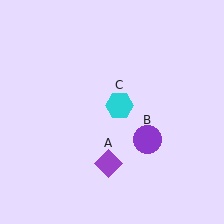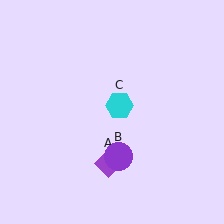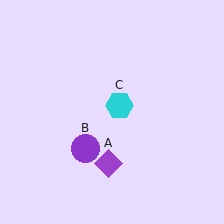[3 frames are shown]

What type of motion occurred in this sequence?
The purple circle (object B) rotated clockwise around the center of the scene.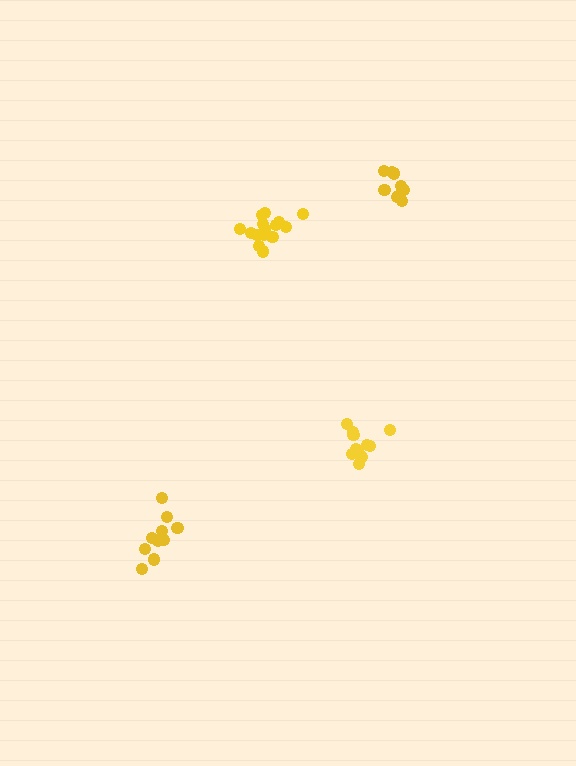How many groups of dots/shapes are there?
There are 4 groups.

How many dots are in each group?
Group 1: 10 dots, Group 2: 15 dots, Group 3: 9 dots, Group 4: 11 dots (45 total).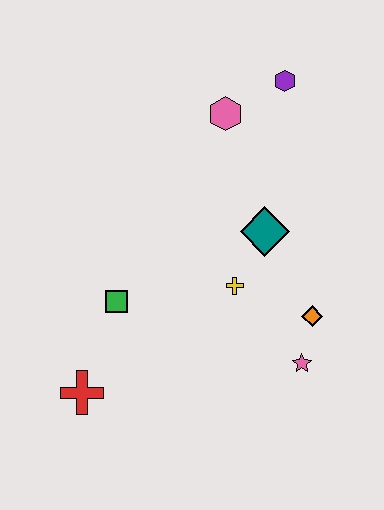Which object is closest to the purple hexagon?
The pink hexagon is closest to the purple hexagon.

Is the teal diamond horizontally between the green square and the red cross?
No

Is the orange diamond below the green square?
Yes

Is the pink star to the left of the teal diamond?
No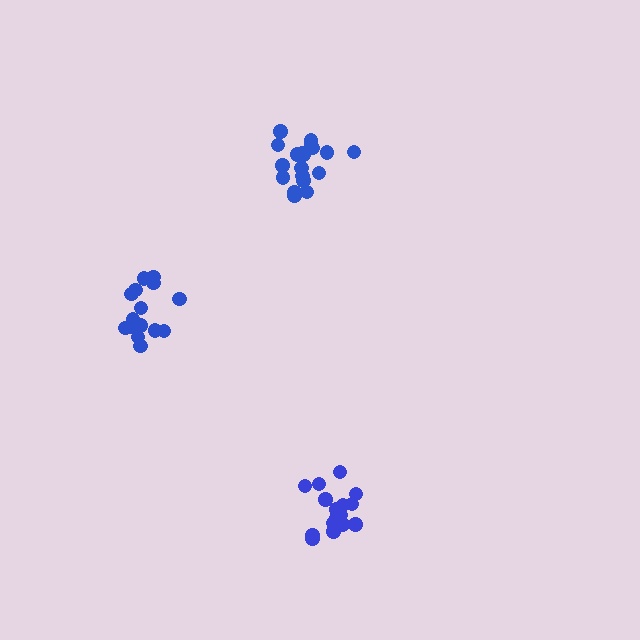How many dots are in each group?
Group 1: 15 dots, Group 2: 19 dots, Group 3: 17 dots (51 total).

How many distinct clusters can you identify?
There are 3 distinct clusters.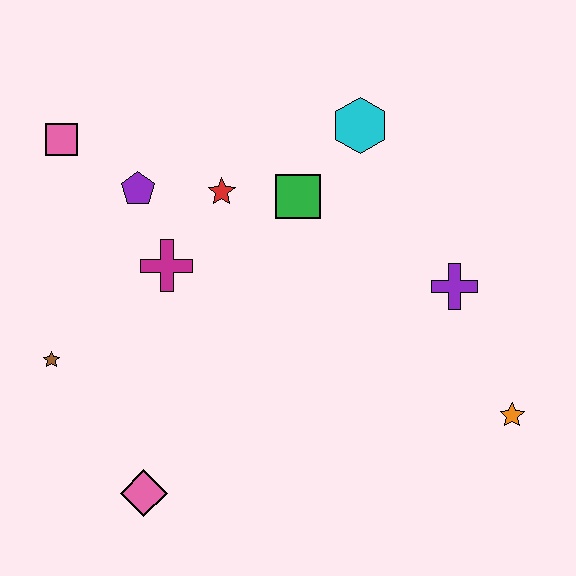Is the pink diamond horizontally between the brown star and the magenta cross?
Yes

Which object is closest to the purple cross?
The orange star is closest to the purple cross.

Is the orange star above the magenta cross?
No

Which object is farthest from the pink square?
The orange star is farthest from the pink square.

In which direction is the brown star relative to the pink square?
The brown star is below the pink square.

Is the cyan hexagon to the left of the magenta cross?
No